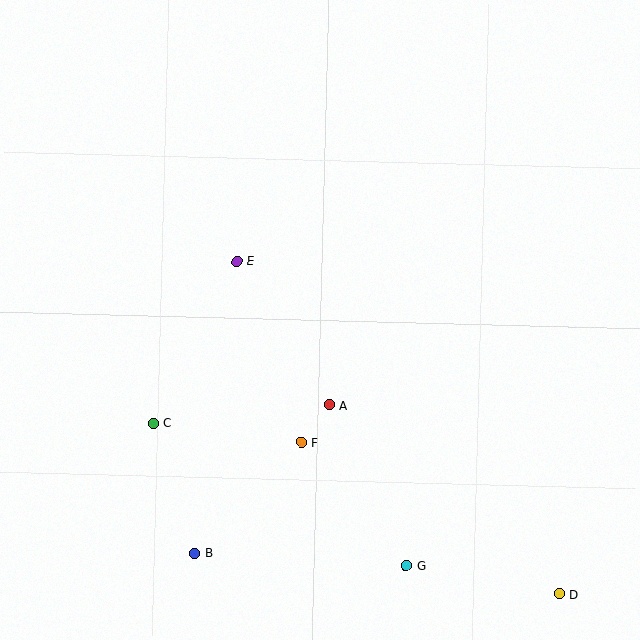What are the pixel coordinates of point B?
Point B is at (195, 553).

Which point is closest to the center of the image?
Point A at (329, 405) is closest to the center.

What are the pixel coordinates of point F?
Point F is at (301, 442).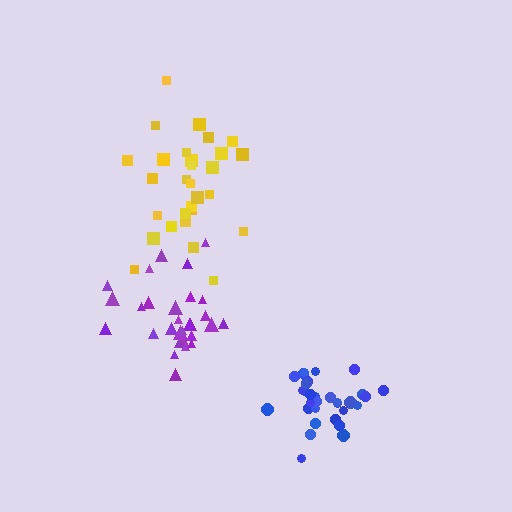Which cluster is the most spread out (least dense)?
Yellow.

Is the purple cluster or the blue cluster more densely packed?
Blue.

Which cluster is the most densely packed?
Blue.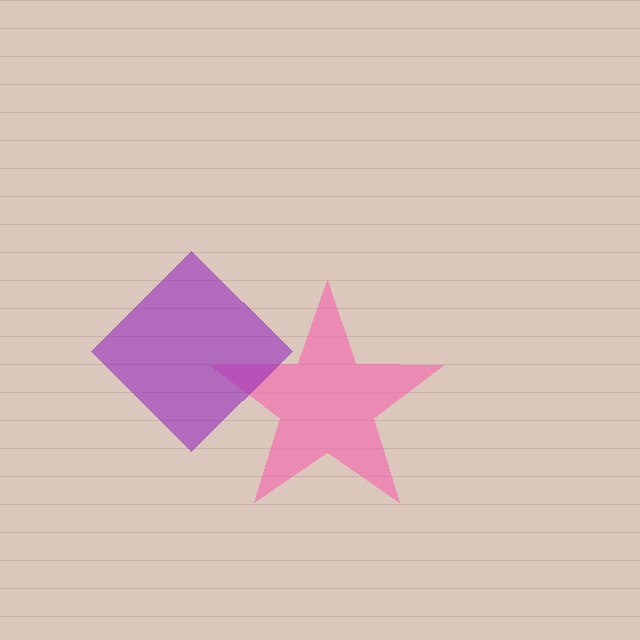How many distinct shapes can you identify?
There are 2 distinct shapes: a pink star, a purple diamond.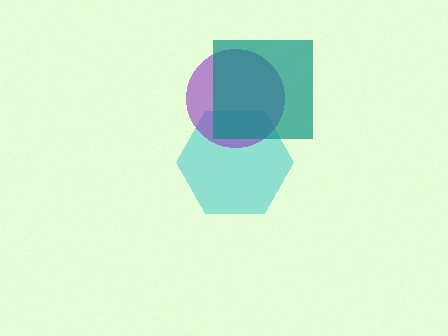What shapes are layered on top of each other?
The layered shapes are: a cyan hexagon, a purple circle, a teal square.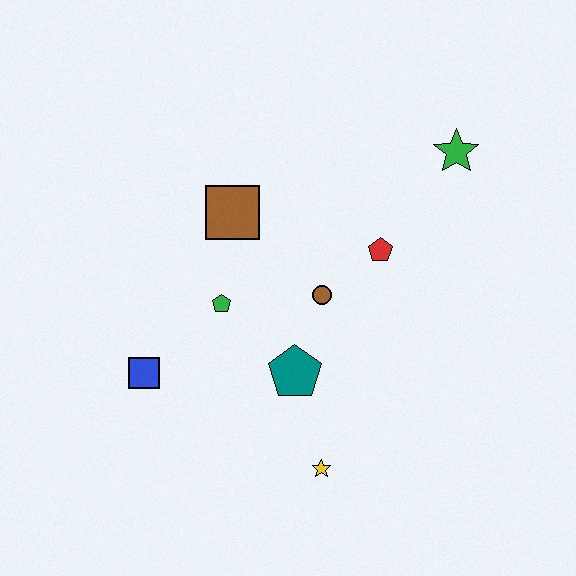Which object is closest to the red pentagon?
The brown circle is closest to the red pentagon.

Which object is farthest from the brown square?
The yellow star is farthest from the brown square.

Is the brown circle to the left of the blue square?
No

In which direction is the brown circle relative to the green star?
The brown circle is below the green star.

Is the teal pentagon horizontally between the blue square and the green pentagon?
No